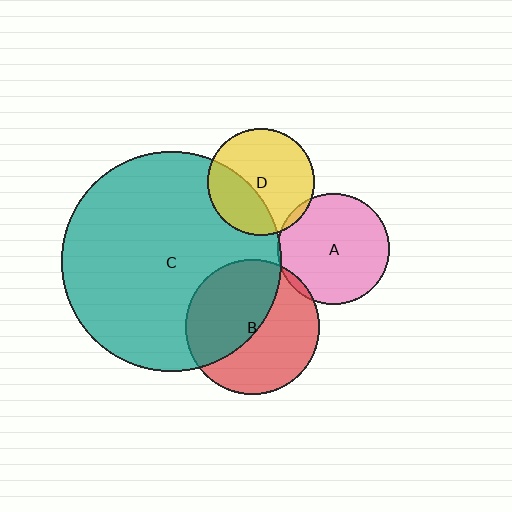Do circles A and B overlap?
Yes.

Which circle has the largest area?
Circle C (teal).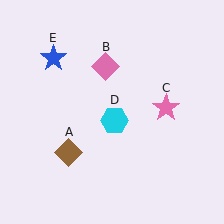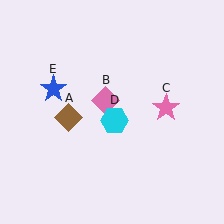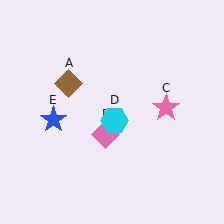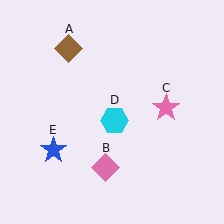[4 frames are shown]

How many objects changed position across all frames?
3 objects changed position: brown diamond (object A), pink diamond (object B), blue star (object E).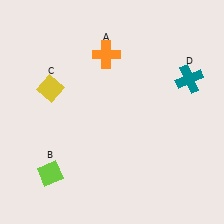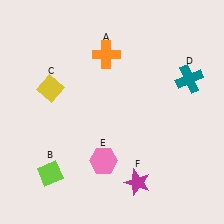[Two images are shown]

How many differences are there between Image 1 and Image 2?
There are 2 differences between the two images.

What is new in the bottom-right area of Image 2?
A magenta star (F) was added in the bottom-right area of Image 2.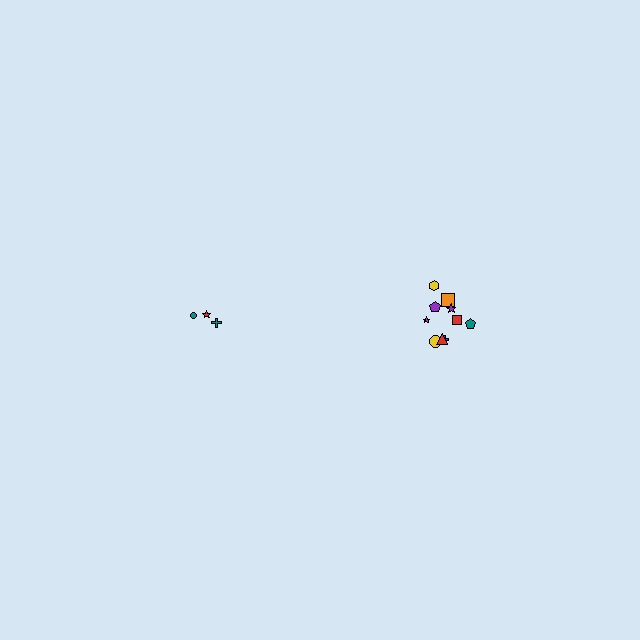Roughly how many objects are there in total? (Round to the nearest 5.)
Roughly 15 objects in total.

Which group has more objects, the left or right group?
The right group.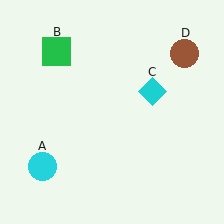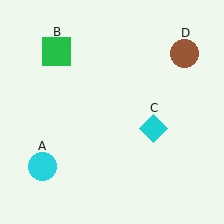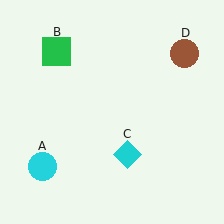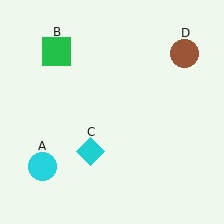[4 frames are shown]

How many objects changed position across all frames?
1 object changed position: cyan diamond (object C).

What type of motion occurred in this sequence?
The cyan diamond (object C) rotated clockwise around the center of the scene.